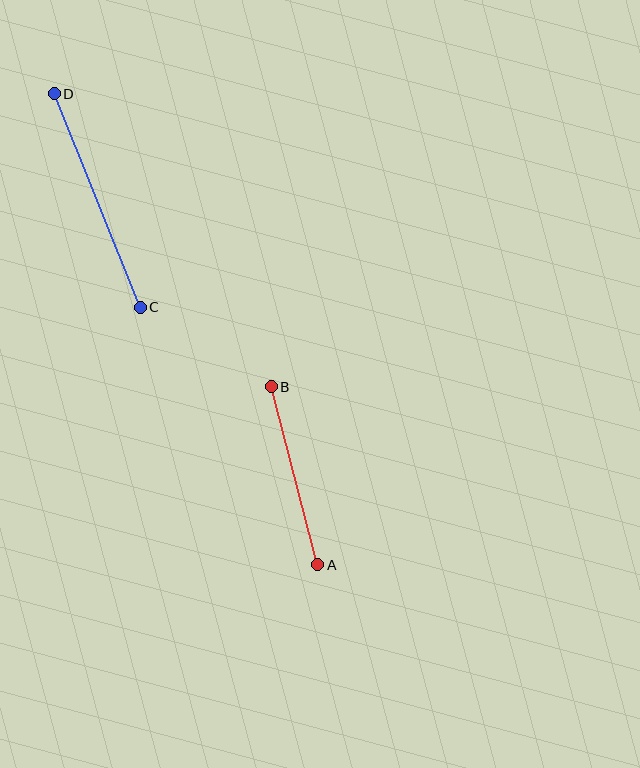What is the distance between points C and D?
The distance is approximately 230 pixels.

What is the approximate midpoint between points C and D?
The midpoint is at approximately (97, 201) pixels.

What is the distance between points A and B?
The distance is approximately 184 pixels.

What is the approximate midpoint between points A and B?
The midpoint is at approximately (294, 476) pixels.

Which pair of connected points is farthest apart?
Points C and D are farthest apart.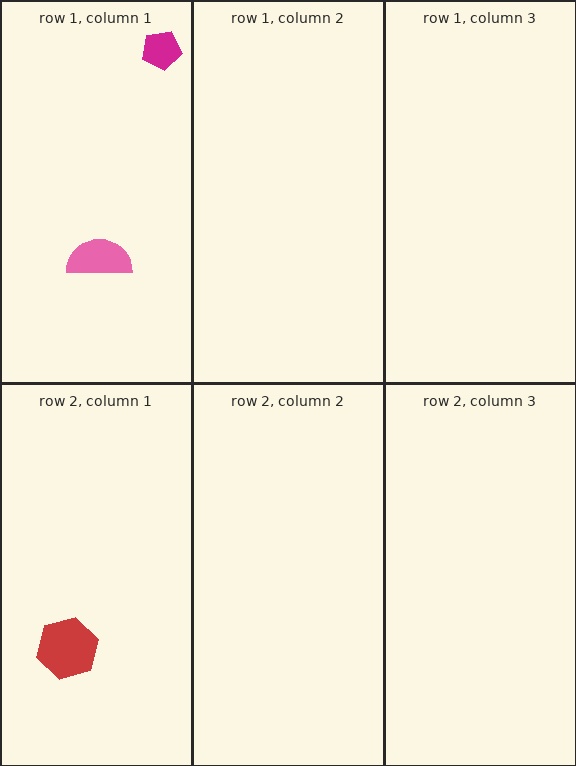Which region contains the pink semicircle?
The row 1, column 1 region.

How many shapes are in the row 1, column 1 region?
2.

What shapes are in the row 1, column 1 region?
The magenta pentagon, the pink semicircle.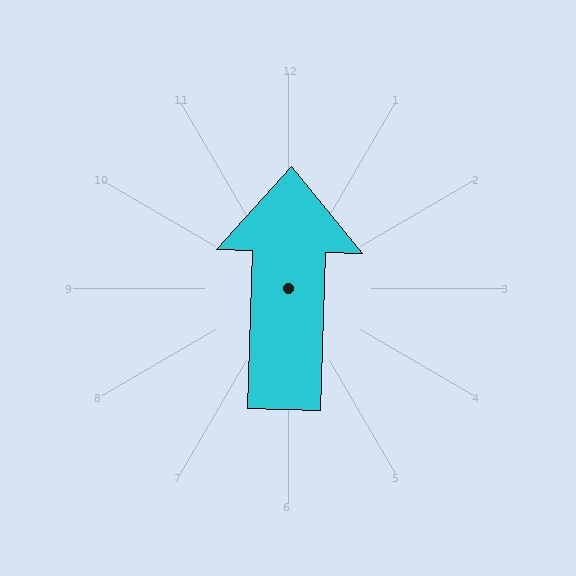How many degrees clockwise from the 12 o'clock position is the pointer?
Approximately 2 degrees.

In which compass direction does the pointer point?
North.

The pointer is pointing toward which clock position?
Roughly 12 o'clock.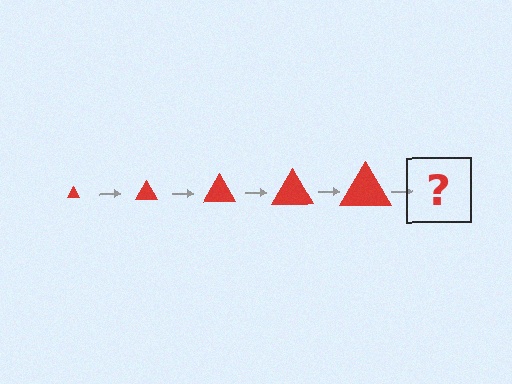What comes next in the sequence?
The next element should be a red triangle, larger than the previous one.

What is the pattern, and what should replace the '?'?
The pattern is that the triangle gets progressively larger each step. The '?' should be a red triangle, larger than the previous one.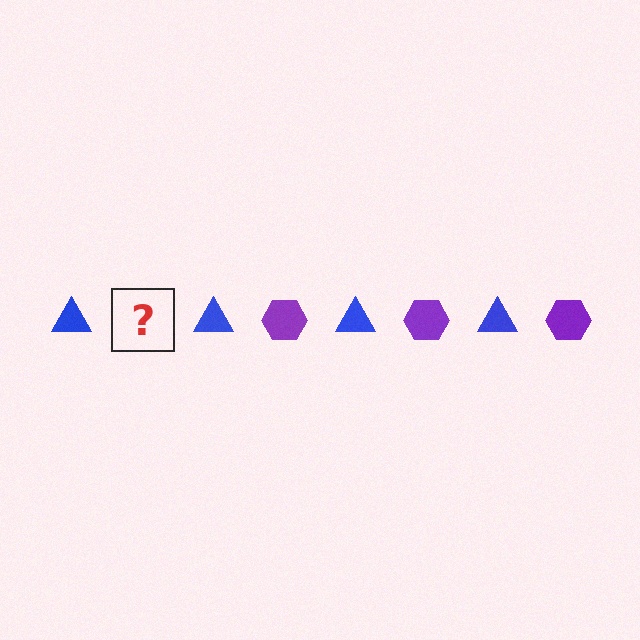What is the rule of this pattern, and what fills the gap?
The rule is that the pattern alternates between blue triangle and purple hexagon. The gap should be filled with a purple hexagon.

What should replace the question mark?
The question mark should be replaced with a purple hexagon.